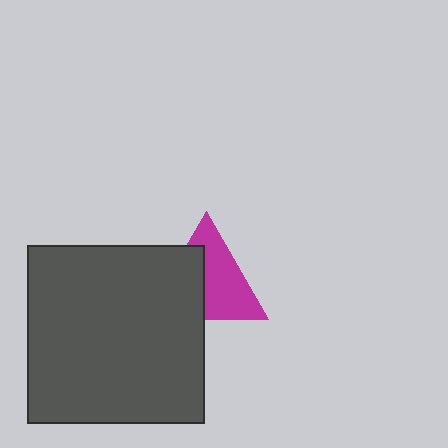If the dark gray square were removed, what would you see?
You would see the complete magenta triangle.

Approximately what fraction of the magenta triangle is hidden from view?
Roughly 44% of the magenta triangle is hidden behind the dark gray square.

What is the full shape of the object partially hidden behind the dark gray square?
The partially hidden object is a magenta triangle.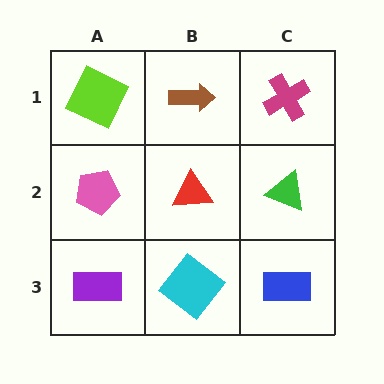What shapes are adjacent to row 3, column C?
A green triangle (row 2, column C), a cyan diamond (row 3, column B).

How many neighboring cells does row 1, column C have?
2.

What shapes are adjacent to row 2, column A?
A lime square (row 1, column A), a purple rectangle (row 3, column A), a red triangle (row 2, column B).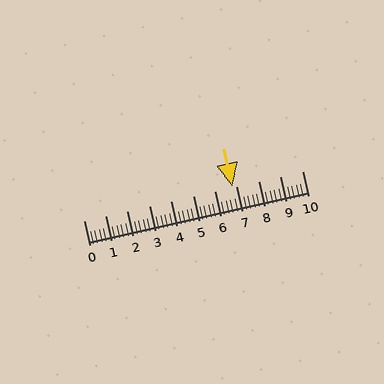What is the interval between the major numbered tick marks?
The major tick marks are spaced 1 units apart.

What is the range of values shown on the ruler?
The ruler shows values from 0 to 10.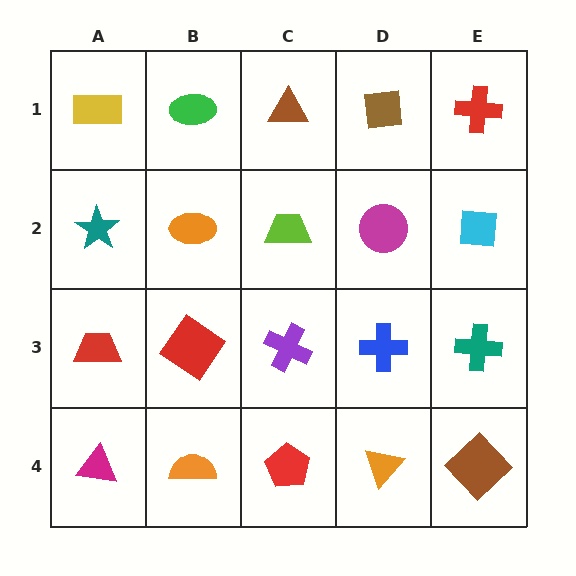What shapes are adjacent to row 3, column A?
A teal star (row 2, column A), a magenta triangle (row 4, column A), a red diamond (row 3, column B).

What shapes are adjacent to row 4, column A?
A red trapezoid (row 3, column A), an orange semicircle (row 4, column B).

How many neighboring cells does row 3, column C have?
4.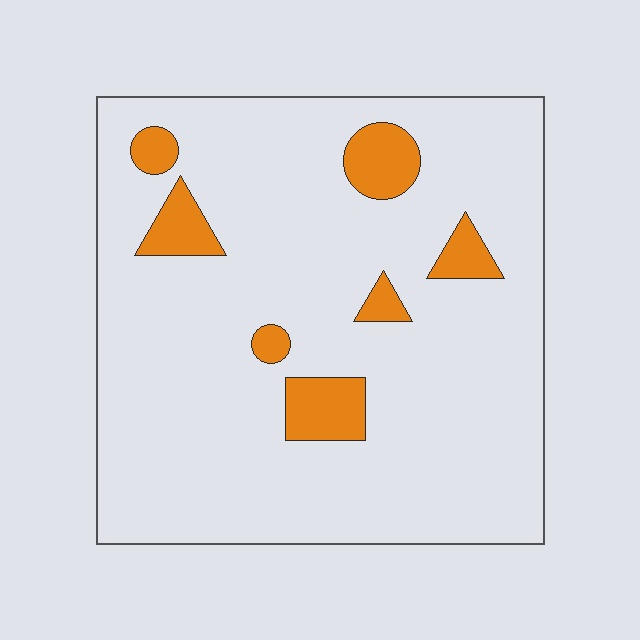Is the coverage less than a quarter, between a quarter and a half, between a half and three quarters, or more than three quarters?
Less than a quarter.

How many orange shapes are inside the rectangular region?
7.